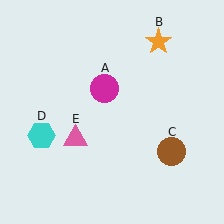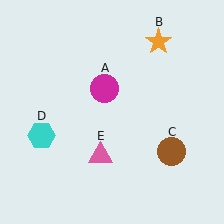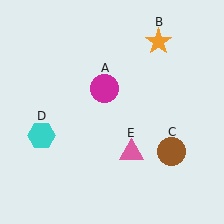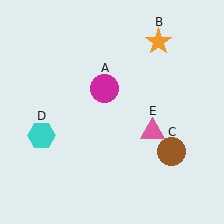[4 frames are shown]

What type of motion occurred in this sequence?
The pink triangle (object E) rotated counterclockwise around the center of the scene.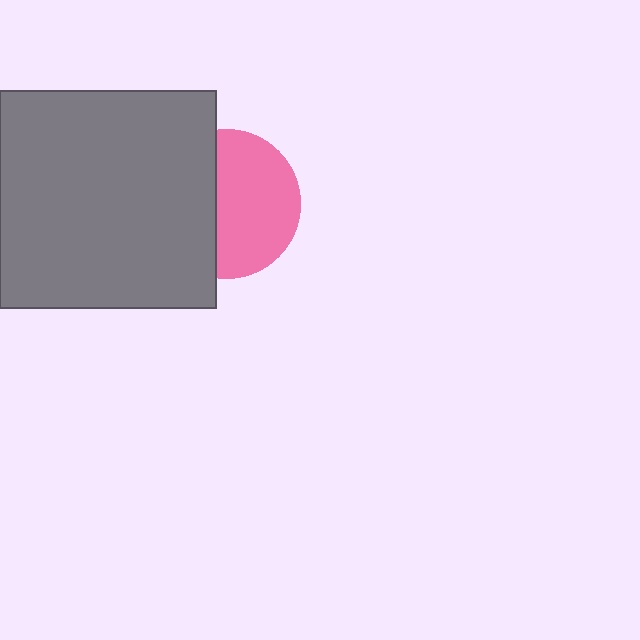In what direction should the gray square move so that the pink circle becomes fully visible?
The gray square should move left. That is the shortest direction to clear the overlap and leave the pink circle fully visible.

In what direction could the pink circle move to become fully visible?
The pink circle could move right. That would shift it out from behind the gray square entirely.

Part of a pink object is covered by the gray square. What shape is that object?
It is a circle.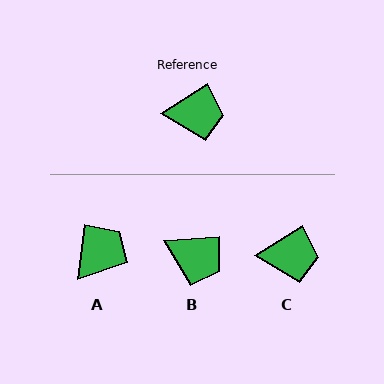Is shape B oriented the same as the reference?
No, it is off by about 28 degrees.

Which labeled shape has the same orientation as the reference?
C.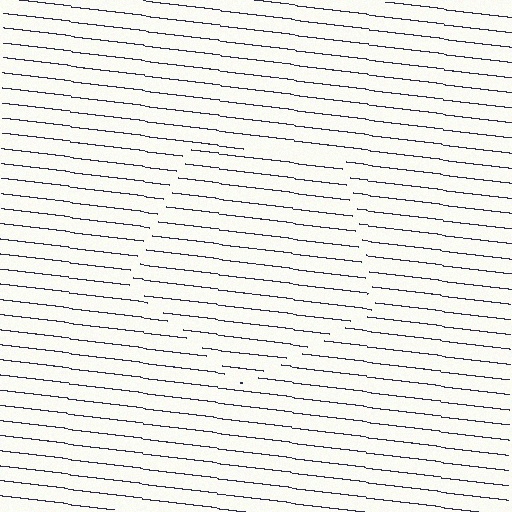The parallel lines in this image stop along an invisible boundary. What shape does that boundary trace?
An illusory pentagon. The interior of the shape contains the same grating, shifted by half a period — the contour is defined by the phase discontinuity where line-ends from the inner and outer gratings abut.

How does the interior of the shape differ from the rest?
The interior of the shape contains the same grating, shifted by half a period — the contour is defined by the phase discontinuity where line-ends from the inner and outer gratings abut.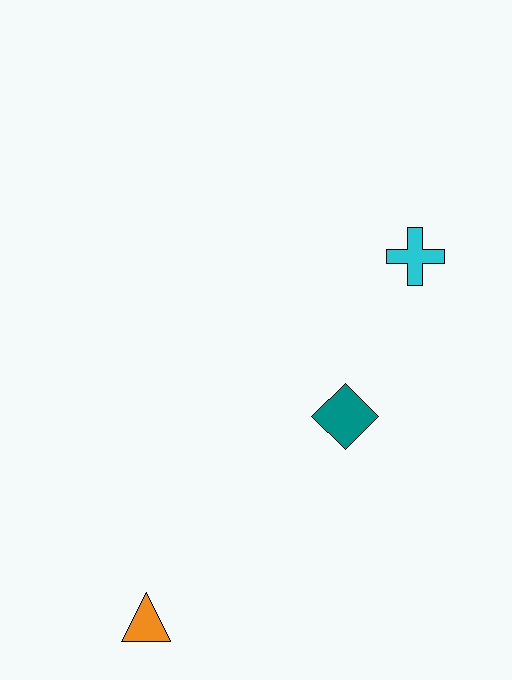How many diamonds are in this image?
There is 1 diamond.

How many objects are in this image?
There are 3 objects.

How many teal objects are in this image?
There is 1 teal object.